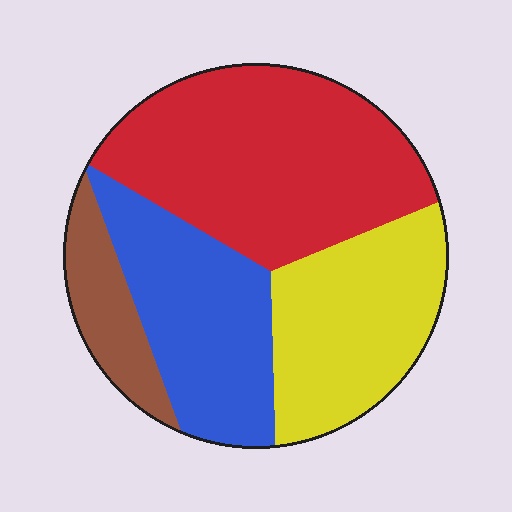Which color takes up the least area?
Brown, at roughly 10%.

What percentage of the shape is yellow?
Yellow covers around 25% of the shape.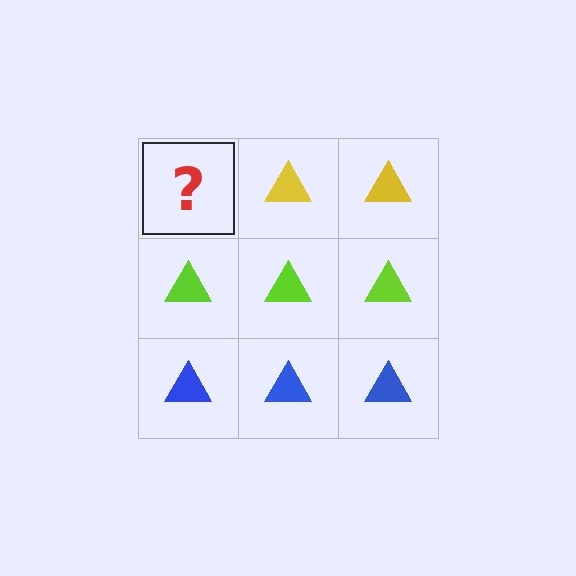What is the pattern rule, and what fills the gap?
The rule is that each row has a consistent color. The gap should be filled with a yellow triangle.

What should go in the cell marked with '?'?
The missing cell should contain a yellow triangle.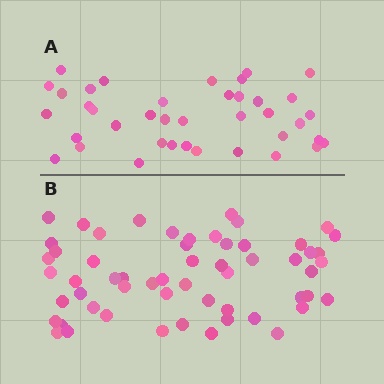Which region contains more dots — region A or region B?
Region B (the bottom region) has more dots.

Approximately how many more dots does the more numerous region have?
Region B has approximately 20 more dots than region A.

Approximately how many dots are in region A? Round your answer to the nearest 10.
About 40 dots. (The exact count is 39, which rounds to 40.)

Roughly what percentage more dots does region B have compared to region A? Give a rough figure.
About 45% more.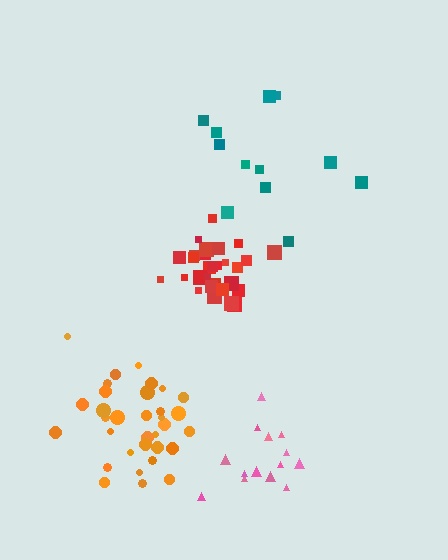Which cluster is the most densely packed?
Red.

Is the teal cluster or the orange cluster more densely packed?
Orange.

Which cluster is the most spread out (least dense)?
Teal.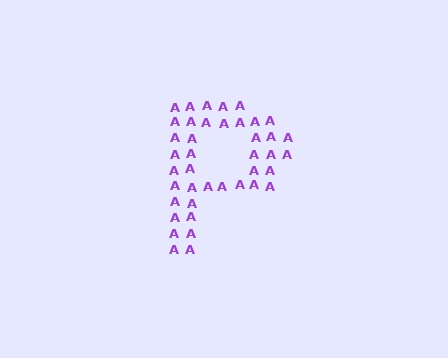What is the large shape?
The large shape is the letter P.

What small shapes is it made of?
It is made of small letter A's.